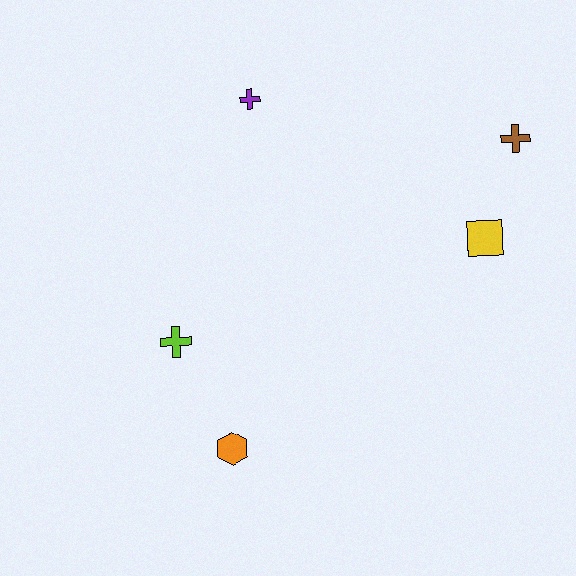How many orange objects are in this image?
There is 1 orange object.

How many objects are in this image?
There are 5 objects.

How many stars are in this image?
There are no stars.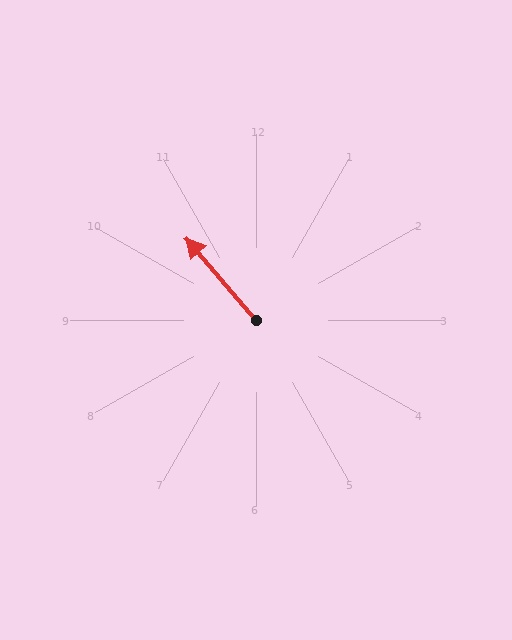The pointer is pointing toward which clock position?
Roughly 11 o'clock.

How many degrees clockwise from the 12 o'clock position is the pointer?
Approximately 320 degrees.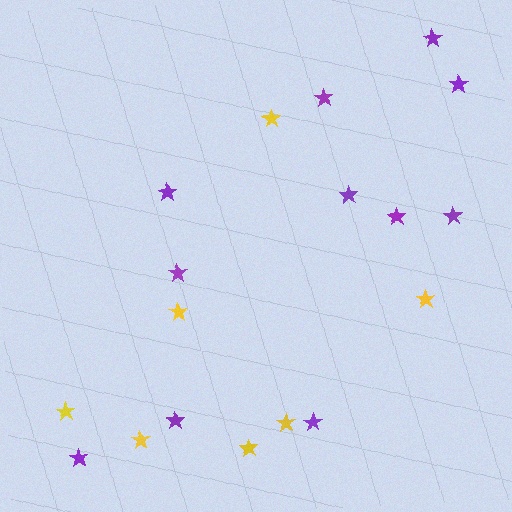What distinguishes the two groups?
There are 2 groups: one group of purple stars (11) and one group of yellow stars (7).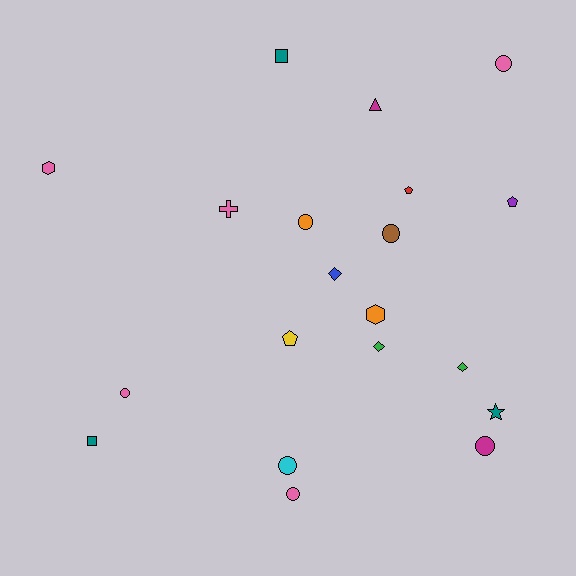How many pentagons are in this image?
There are 3 pentagons.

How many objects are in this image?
There are 20 objects.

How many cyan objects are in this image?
There is 1 cyan object.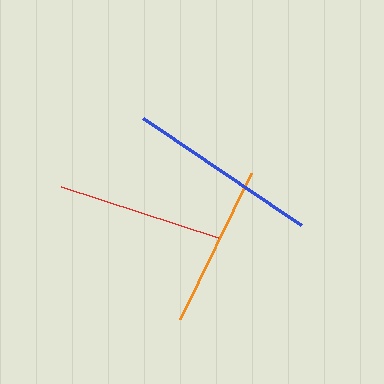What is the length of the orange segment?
The orange segment is approximately 162 pixels long.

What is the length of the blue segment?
The blue segment is approximately 190 pixels long.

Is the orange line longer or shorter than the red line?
The red line is longer than the orange line.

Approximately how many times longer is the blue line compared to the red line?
The blue line is approximately 1.2 times the length of the red line.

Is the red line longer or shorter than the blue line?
The blue line is longer than the red line.